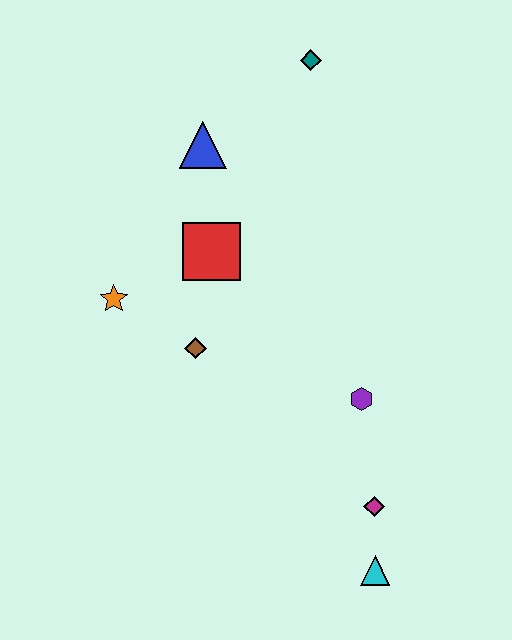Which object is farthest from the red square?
The cyan triangle is farthest from the red square.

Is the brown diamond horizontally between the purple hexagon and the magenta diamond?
No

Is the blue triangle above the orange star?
Yes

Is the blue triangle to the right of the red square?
No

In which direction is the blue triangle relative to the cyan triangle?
The blue triangle is above the cyan triangle.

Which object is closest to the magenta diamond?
The cyan triangle is closest to the magenta diamond.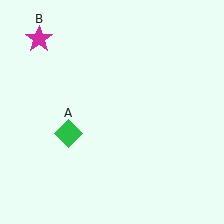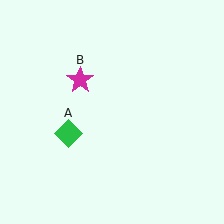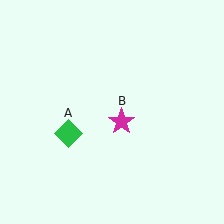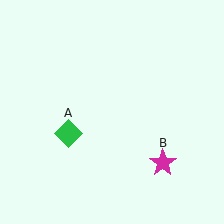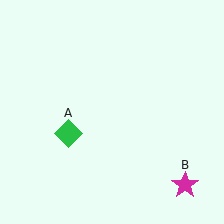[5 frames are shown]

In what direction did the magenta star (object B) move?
The magenta star (object B) moved down and to the right.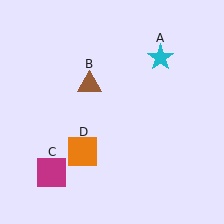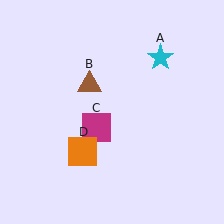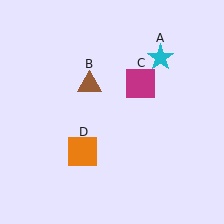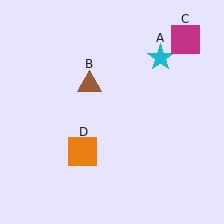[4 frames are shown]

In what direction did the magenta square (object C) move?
The magenta square (object C) moved up and to the right.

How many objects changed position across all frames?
1 object changed position: magenta square (object C).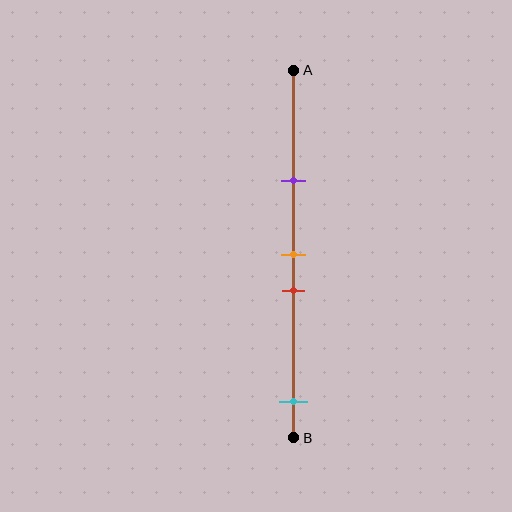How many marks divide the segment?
There are 4 marks dividing the segment.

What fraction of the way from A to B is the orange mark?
The orange mark is approximately 50% (0.5) of the way from A to B.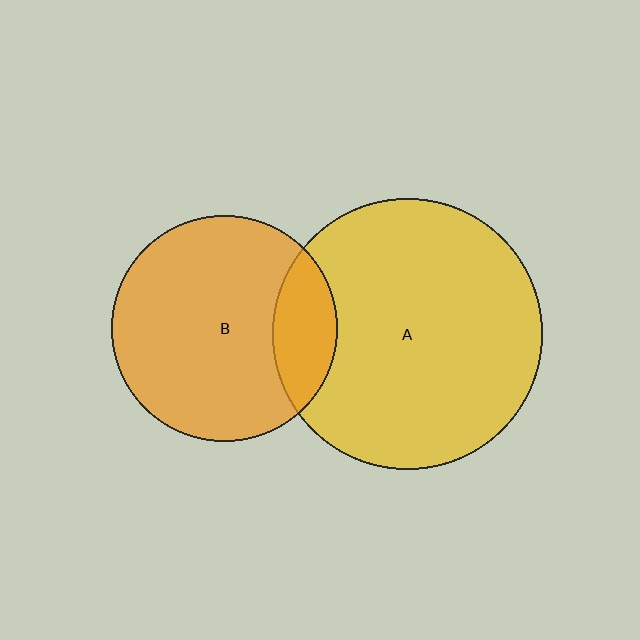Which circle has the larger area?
Circle A (yellow).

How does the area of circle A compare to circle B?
Approximately 1.4 times.